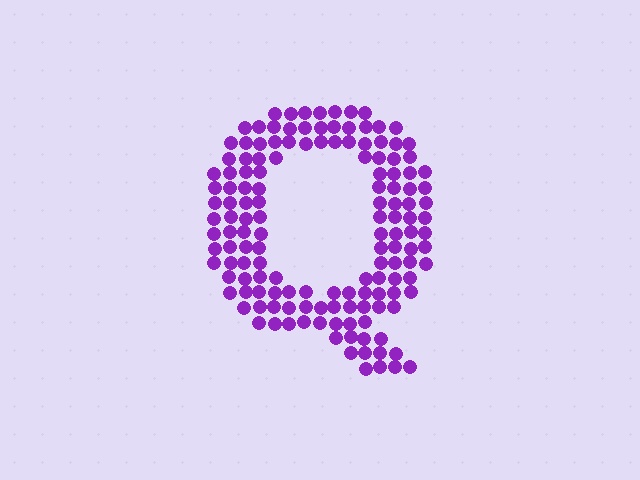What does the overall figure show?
The overall figure shows the letter Q.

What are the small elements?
The small elements are circles.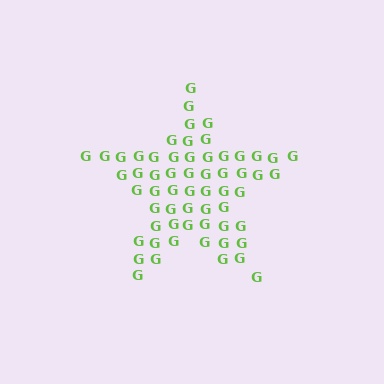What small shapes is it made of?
It is made of small letter G's.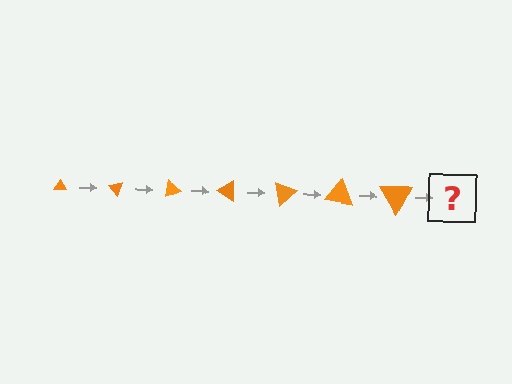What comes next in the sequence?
The next element should be a triangle, larger than the previous one and rotated 350 degrees from the start.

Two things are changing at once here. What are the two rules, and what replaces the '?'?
The two rules are that the triangle grows larger each step and it rotates 50 degrees each step. The '?' should be a triangle, larger than the previous one and rotated 350 degrees from the start.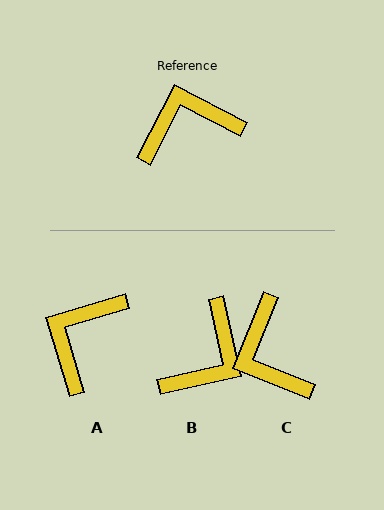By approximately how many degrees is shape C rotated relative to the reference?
Approximately 96 degrees counter-clockwise.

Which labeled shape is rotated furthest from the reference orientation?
B, about 140 degrees away.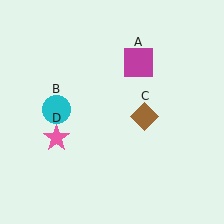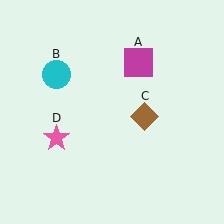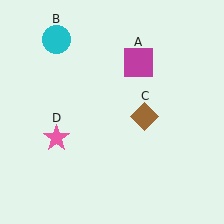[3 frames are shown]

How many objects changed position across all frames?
1 object changed position: cyan circle (object B).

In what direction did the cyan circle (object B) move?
The cyan circle (object B) moved up.